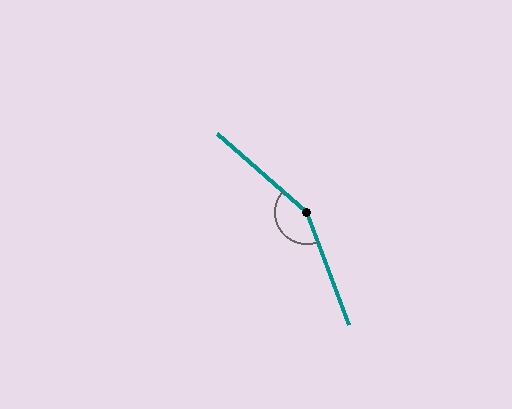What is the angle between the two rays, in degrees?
Approximately 152 degrees.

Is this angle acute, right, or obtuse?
It is obtuse.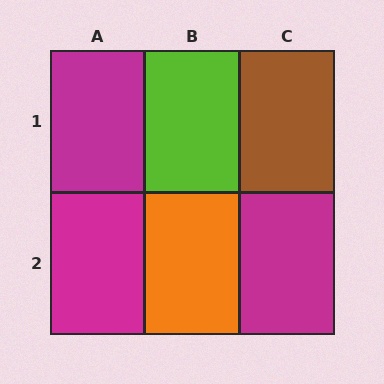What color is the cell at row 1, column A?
Magenta.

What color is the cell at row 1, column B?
Lime.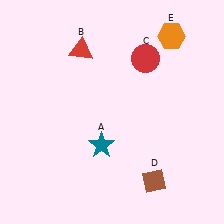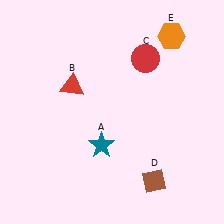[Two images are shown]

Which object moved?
The red triangle (B) moved down.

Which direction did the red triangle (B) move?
The red triangle (B) moved down.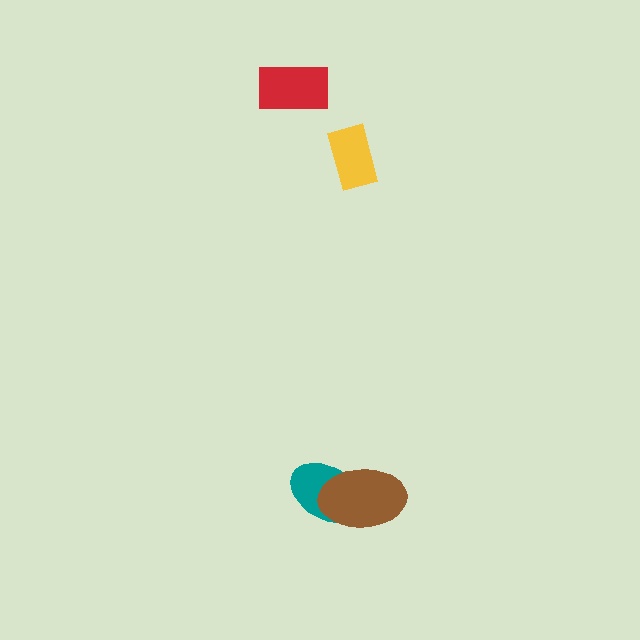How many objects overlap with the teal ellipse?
1 object overlaps with the teal ellipse.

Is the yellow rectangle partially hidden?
No, no other shape covers it.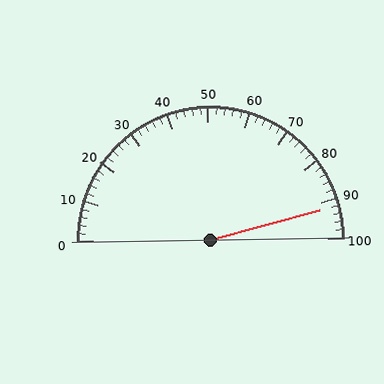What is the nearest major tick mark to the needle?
The nearest major tick mark is 90.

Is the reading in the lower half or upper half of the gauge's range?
The reading is in the upper half of the range (0 to 100).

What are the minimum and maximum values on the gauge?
The gauge ranges from 0 to 100.